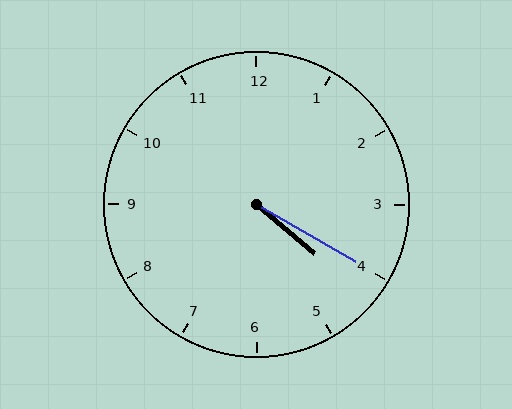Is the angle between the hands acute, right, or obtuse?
It is acute.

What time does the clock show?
4:20.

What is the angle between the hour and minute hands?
Approximately 10 degrees.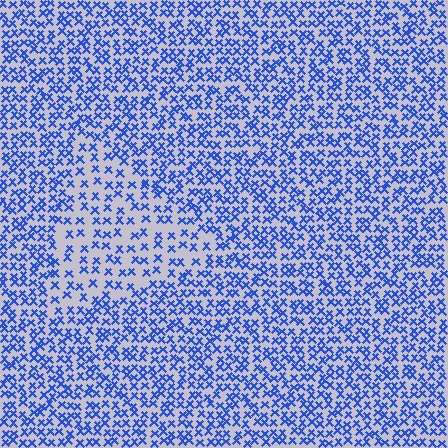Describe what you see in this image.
The image contains small blue elements arranged at two different densities. A triangle-shaped region is visible where the elements are less densely packed than the surrounding area.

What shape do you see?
I see a triangle.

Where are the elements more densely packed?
The elements are more densely packed outside the triangle boundary.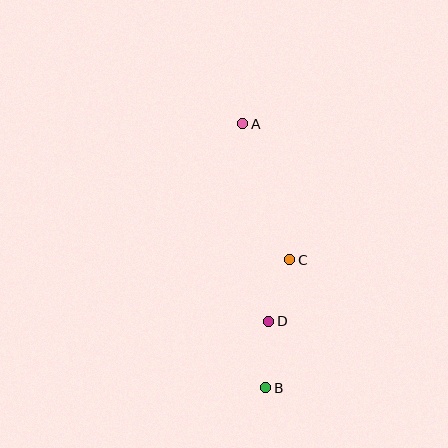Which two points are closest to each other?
Points C and D are closest to each other.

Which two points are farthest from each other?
Points A and B are farthest from each other.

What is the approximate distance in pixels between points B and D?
The distance between B and D is approximately 66 pixels.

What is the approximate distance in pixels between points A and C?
The distance between A and C is approximately 144 pixels.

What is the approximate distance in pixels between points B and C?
The distance between B and C is approximately 130 pixels.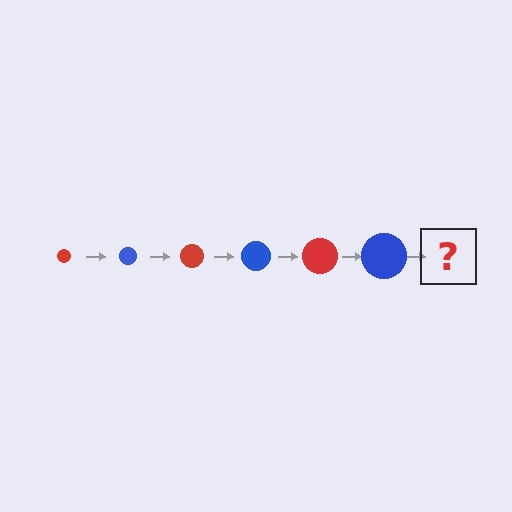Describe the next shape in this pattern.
It should be a red circle, larger than the previous one.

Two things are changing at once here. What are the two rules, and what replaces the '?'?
The two rules are that the circle grows larger each step and the color cycles through red and blue. The '?' should be a red circle, larger than the previous one.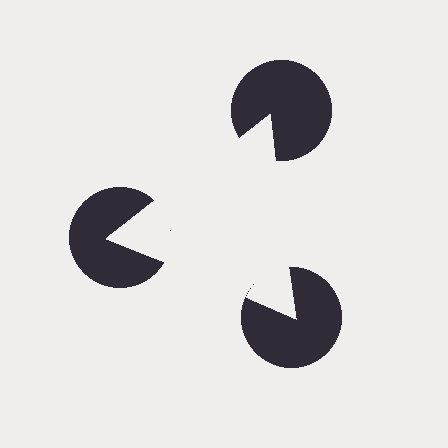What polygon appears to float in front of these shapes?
An illusory triangle — its edges are inferred from the aligned wedge cuts in the pac-man discs, not physically drawn.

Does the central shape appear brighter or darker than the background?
It typically appears slightly brighter than the background, even though no actual brightness change is drawn.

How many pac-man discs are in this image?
There are 3 — one at each vertex of the illusory triangle.